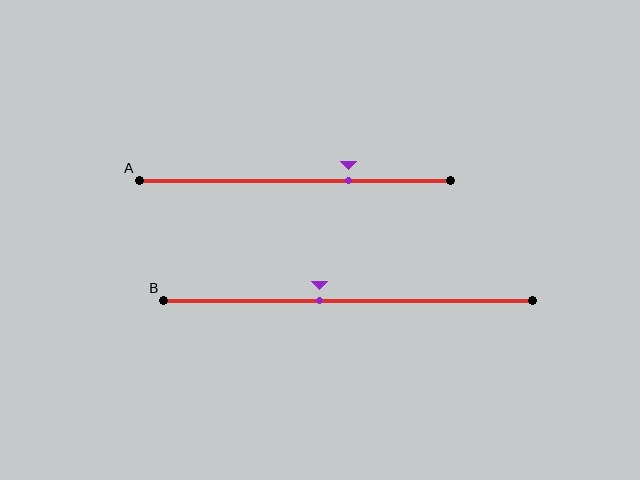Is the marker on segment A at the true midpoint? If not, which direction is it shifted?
No, the marker on segment A is shifted to the right by about 17% of the segment length.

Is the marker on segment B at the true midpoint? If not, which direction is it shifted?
No, the marker on segment B is shifted to the left by about 8% of the segment length.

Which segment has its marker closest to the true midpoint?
Segment B has its marker closest to the true midpoint.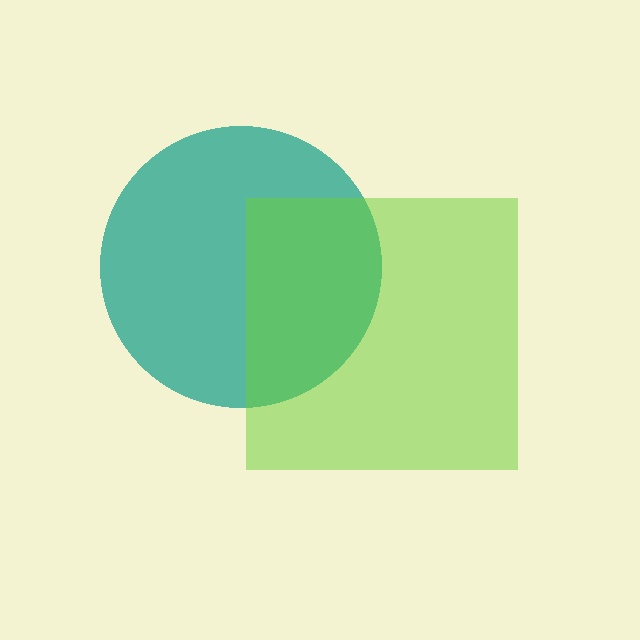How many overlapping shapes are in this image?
There are 2 overlapping shapes in the image.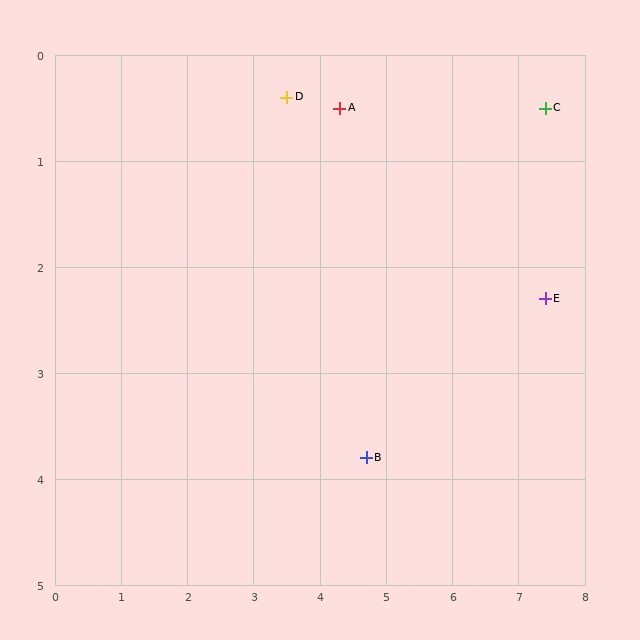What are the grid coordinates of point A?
Point A is at approximately (4.3, 0.5).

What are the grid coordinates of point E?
Point E is at approximately (7.4, 2.3).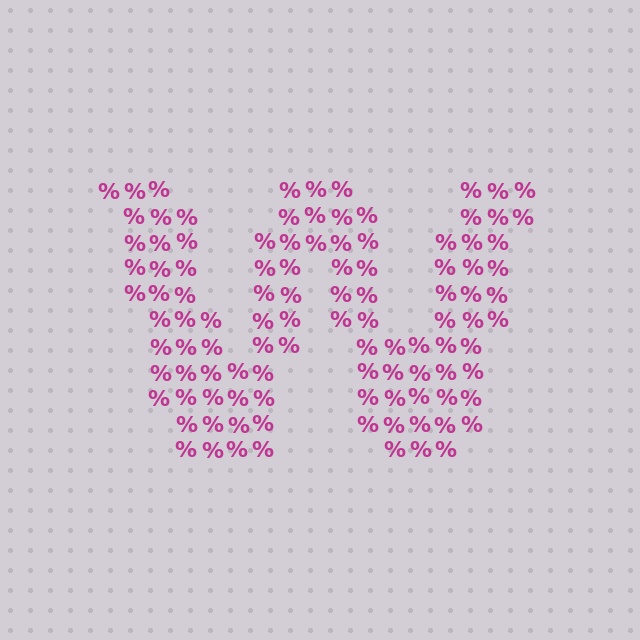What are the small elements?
The small elements are percent signs.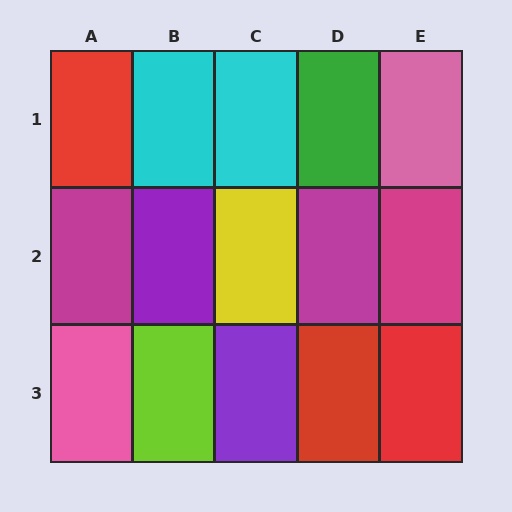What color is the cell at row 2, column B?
Purple.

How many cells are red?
3 cells are red.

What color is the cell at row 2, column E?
Magenta.